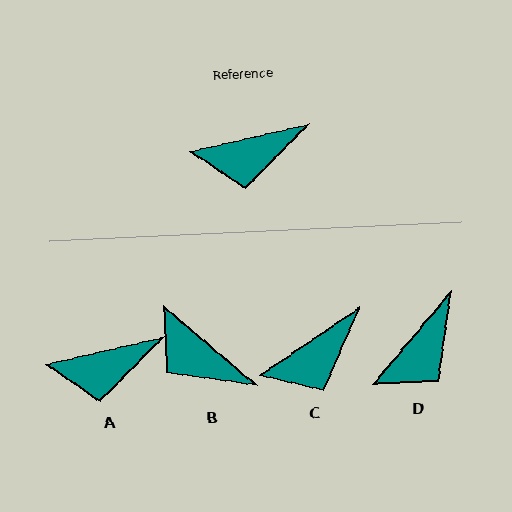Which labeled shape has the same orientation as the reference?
A.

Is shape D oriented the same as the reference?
No, it is off by about 37 degrees.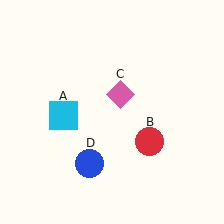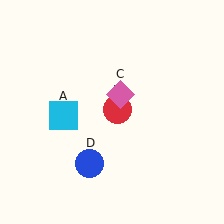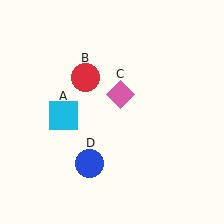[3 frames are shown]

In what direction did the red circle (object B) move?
The red circle (object B) moved up and to the left.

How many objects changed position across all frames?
1 object changed position: red circle (object B).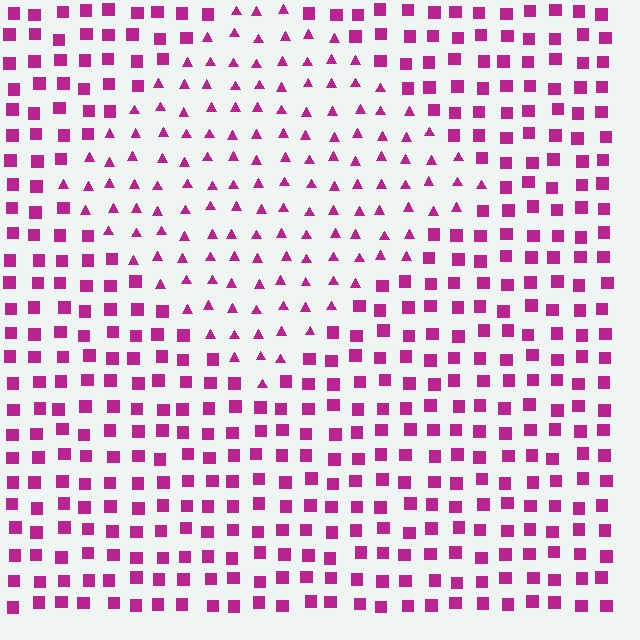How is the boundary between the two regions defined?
The boundary is defined by a change in element shape: triangles inside vs. squares outside. All elements share the same color and spacing.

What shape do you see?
I see a diamond.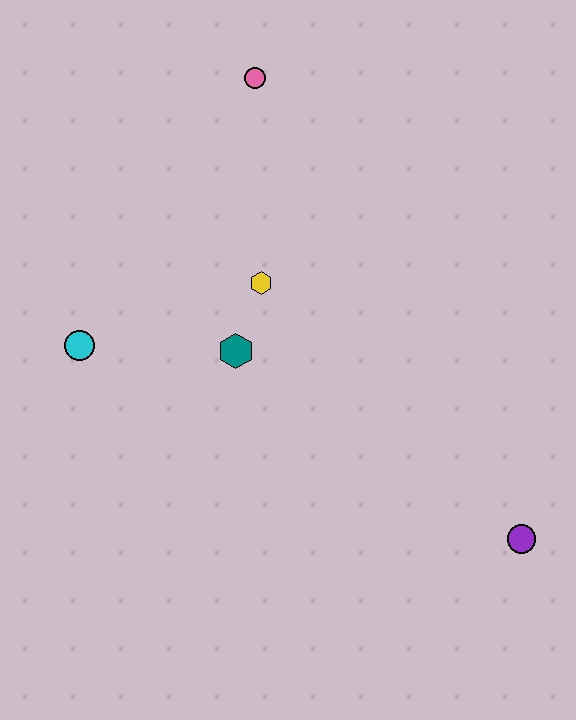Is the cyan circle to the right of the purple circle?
No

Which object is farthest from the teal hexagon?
The purple circle is farthest from the teal hexagon.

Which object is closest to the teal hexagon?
The yellow hexagon is closest to the teal hexagon.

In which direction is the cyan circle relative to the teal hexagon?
The cyan circle is to the left of the teal hexagon.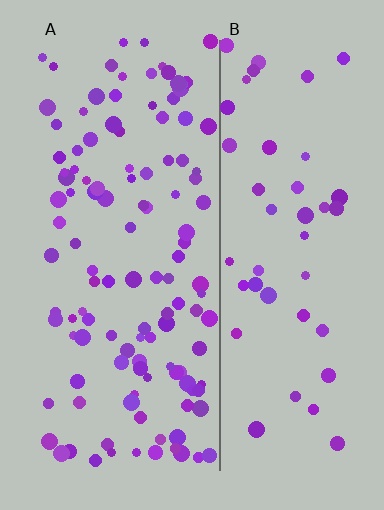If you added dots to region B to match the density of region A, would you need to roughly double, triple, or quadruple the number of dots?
Approximately double.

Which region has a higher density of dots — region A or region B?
A (the left).